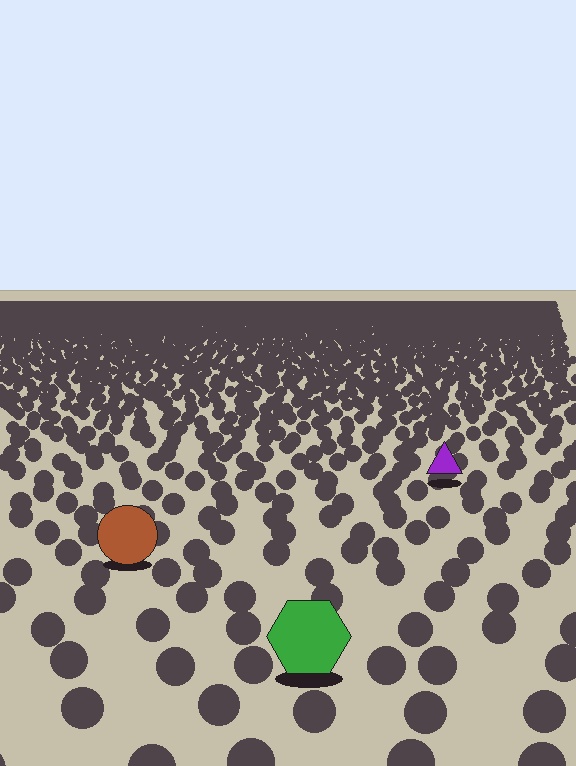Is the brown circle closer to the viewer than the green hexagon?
No. The green hexagon is closer — you can tell from the texture gradient: the ground texture is coarser near it.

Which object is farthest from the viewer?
The purple triangle is farthest from the viewer. It appears smaller and the ground texture around it is denser.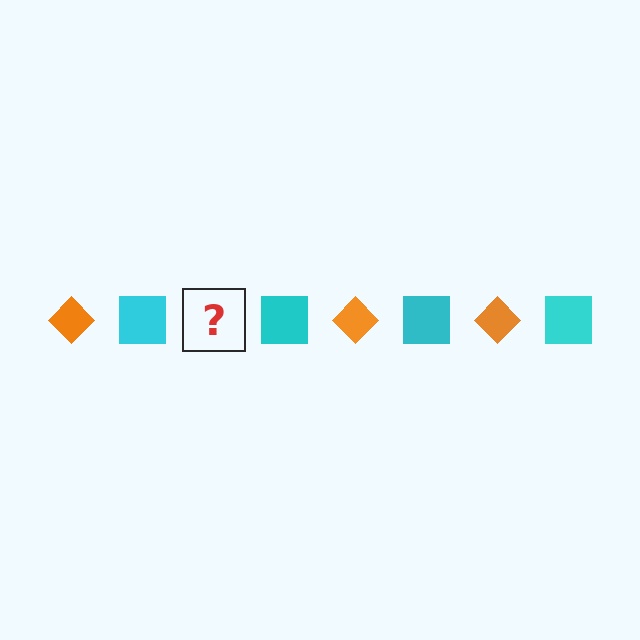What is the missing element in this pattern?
The missing element is an orange diamond.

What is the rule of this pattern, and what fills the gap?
The rule is that the pattern alternates between orange diamond and cyan square. The gap should be filled with an orange diamond.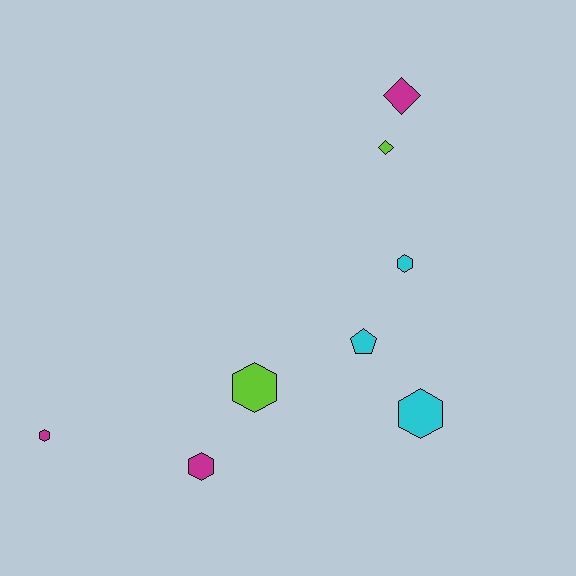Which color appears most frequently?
Cyan, with 3 objects.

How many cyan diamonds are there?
There are no cyan diamonds.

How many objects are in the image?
There are 8 objects.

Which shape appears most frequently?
Hexagon, with 5 objects.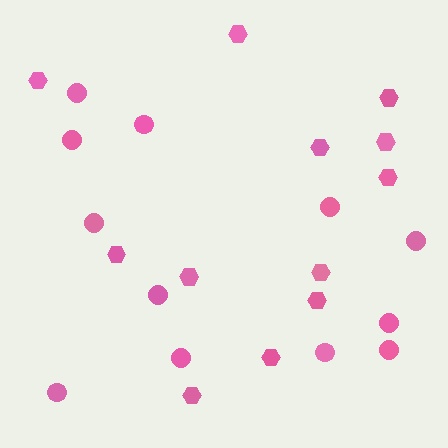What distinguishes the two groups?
There are 2 groups: one group of circles (12) and one group of hexagons (12).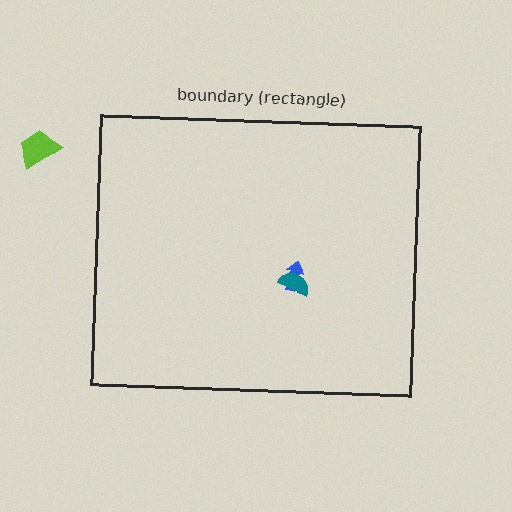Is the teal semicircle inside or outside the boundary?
Inside.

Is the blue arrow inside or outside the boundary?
Inside.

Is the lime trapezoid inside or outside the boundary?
Outside.